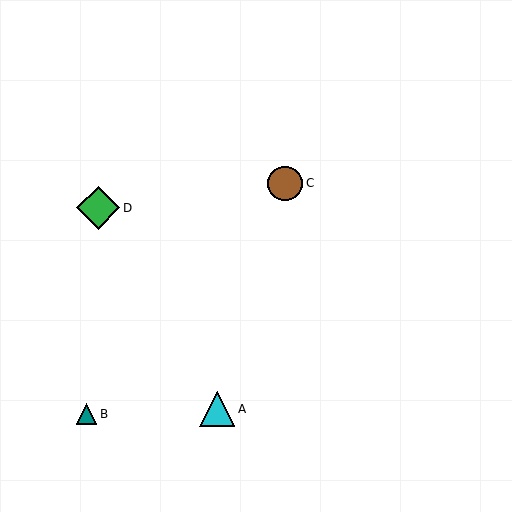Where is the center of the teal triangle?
The center of the teal triangle is at (86, 414).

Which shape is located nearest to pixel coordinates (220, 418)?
The cyan triangle (labeled A) at (217, 409) is nearest to that location.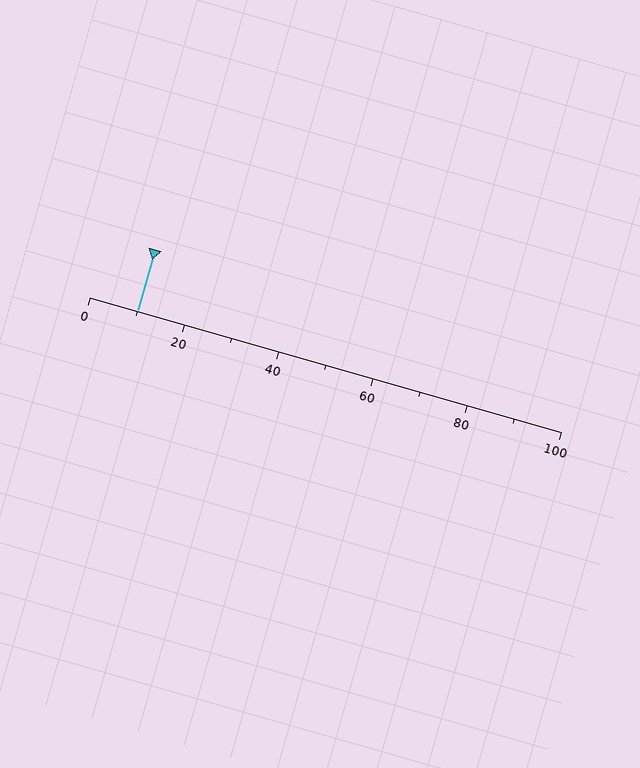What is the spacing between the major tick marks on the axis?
The major ticks are spaced 20 apart.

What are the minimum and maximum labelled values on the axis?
The axis runs from 0 to 100.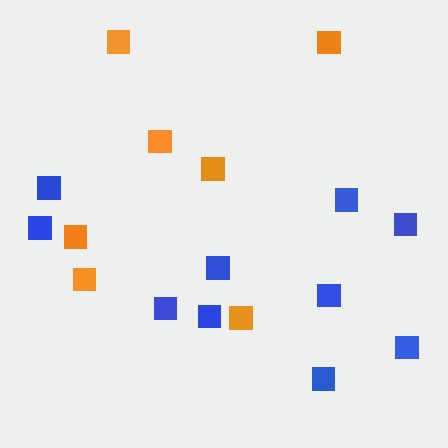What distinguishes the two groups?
There are 2 groups: one group of orange squares (7) and one group of blue squares (10).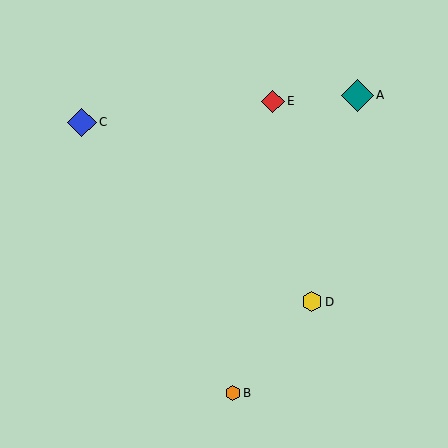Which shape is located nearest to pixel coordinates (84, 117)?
The blue diamond (labeled C) at (82, 122) is nearest to that location.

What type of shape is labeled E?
Shape E is a red diamond.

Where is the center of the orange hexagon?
The center of the orange hexagon is at (233, 393).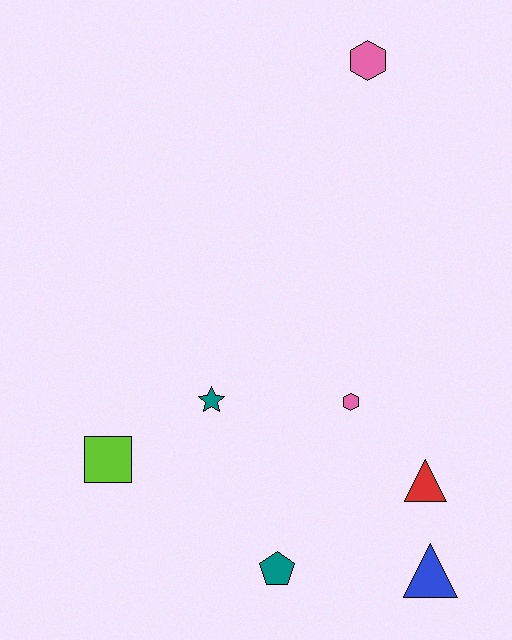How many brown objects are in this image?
There are no brown objects.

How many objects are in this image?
There are 7 objects.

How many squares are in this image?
There is 1 square.